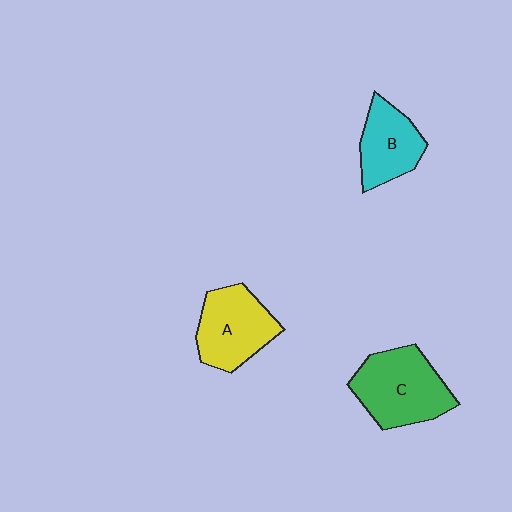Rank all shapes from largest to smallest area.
From largest to smallest: C (green), A (yellow), B (cyan).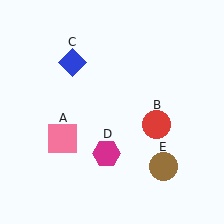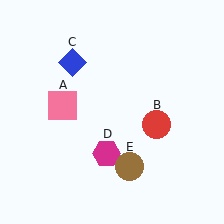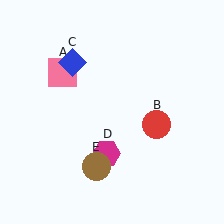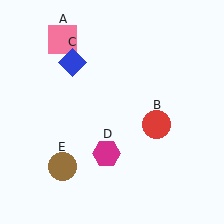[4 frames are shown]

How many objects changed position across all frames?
2 objects changed position: pink square (object A), brown circle (object E).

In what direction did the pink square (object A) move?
The pink square (object A) moved up.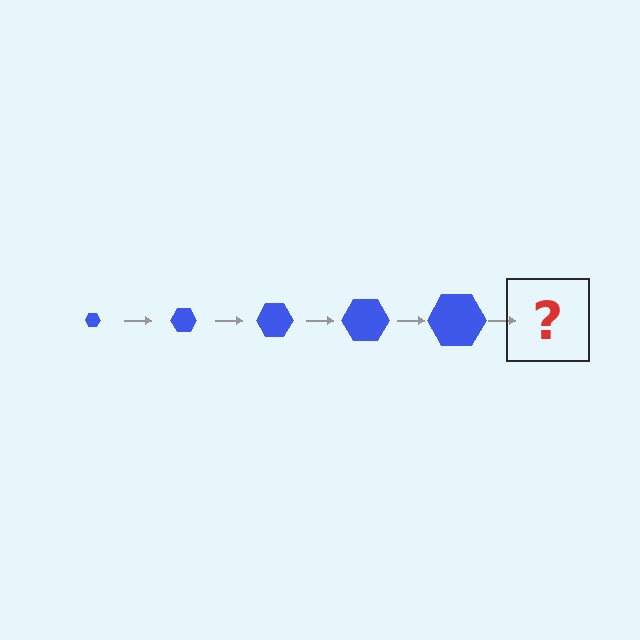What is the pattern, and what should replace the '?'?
The pattern is that the hexagon gets progressively larger each step. The '?' should be a blue hexagon, larger than the previous one.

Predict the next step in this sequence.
The next step is a blue hexagon, larger than the previous one.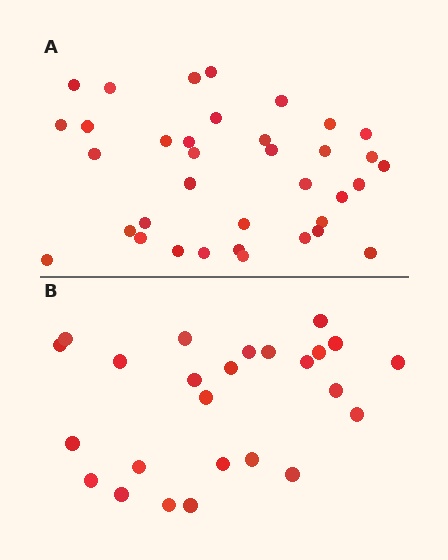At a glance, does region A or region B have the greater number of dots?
Region A (the top region) has more dots.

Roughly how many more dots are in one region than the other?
Region A has roughly 12 or so more dots than region B.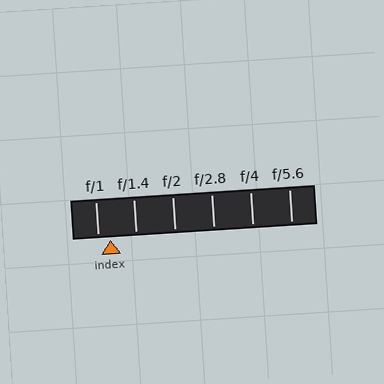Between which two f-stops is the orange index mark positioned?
The index mark is between f/1 and f/1.4.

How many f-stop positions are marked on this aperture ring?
There are 6 f-stop positions marked.